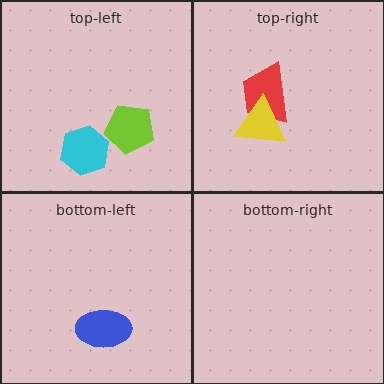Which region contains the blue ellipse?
The bottom-left region.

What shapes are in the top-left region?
The lime pentagon, the cyan hexagon.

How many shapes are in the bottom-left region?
1.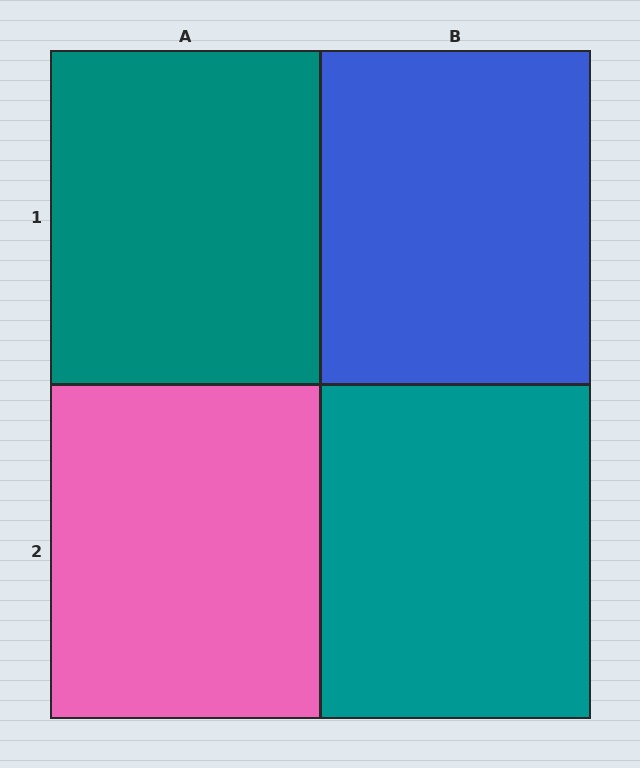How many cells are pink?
1 cell is pink.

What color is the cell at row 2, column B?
Teal.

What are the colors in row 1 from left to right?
Teal, blue.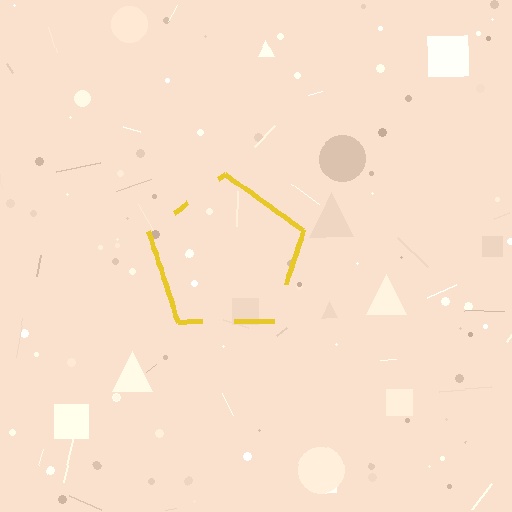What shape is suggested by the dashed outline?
The dashed outline suggests a pentagon.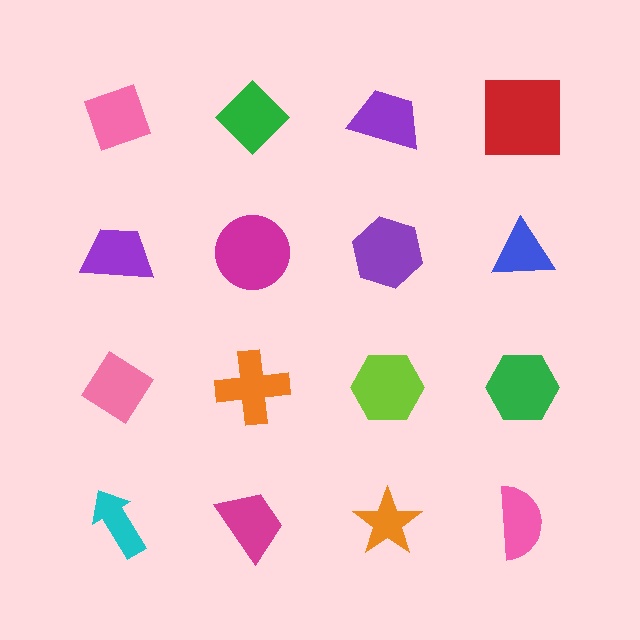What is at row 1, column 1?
A pink diamond.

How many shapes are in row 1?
4 shapes.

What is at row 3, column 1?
A pink diamond.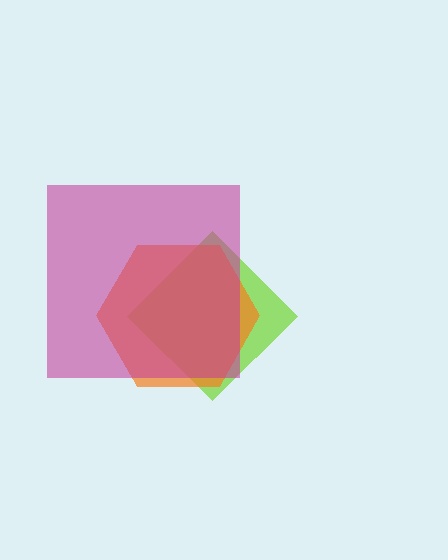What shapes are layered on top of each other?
The layered shapes are: a lime diamond, an orange hexagon, a magenta square.